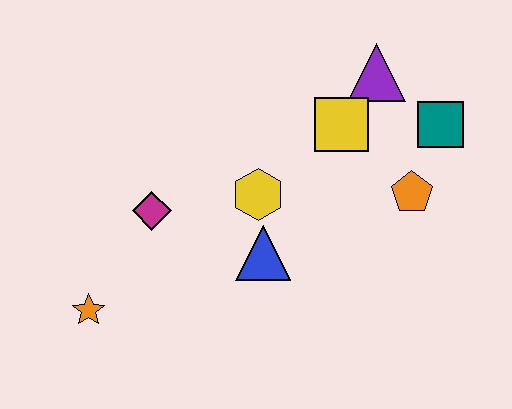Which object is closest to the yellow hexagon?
The blue triangle is closest to the yellow hexagon.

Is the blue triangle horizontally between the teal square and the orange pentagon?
No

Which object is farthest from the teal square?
The orange star is farthest from the teal square.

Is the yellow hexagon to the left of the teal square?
Yes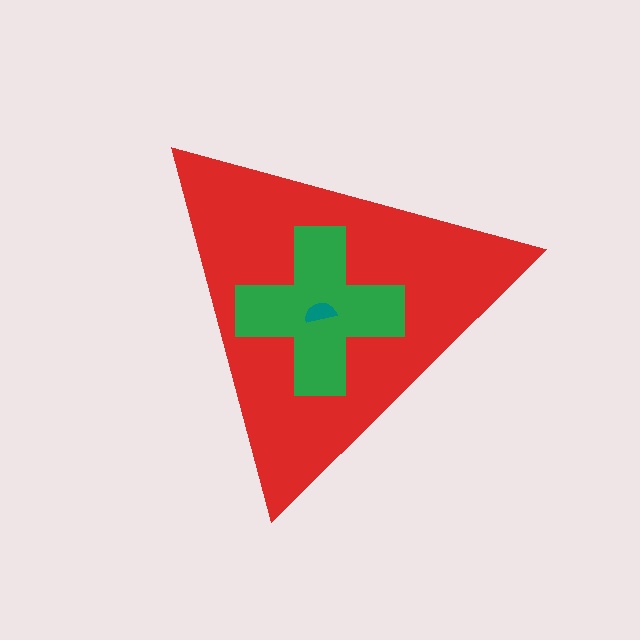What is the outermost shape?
The red triangle.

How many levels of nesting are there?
3.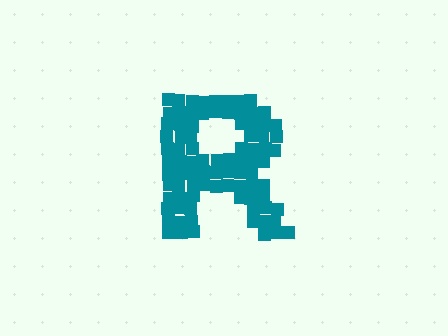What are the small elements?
The small elements are squares.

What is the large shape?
The large shape is the letter R.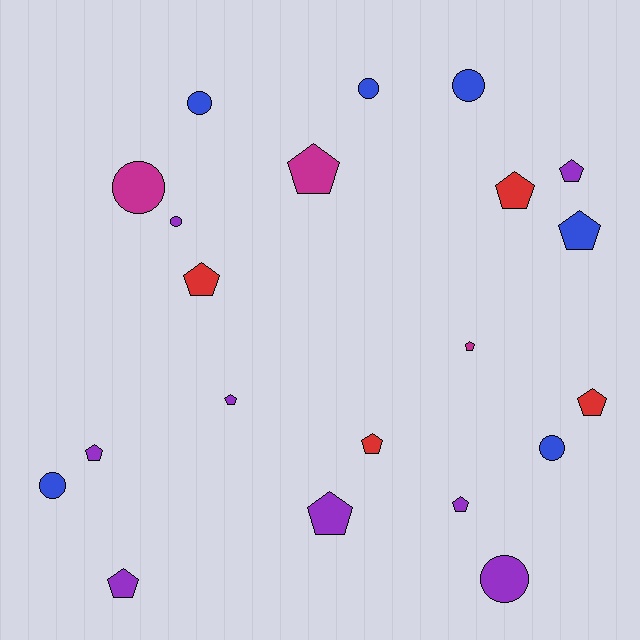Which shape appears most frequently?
Pentagon, with 13 objects.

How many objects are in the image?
There are 21 objects.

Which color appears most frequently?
Purple, with 8 objects.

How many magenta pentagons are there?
There are 2 magenta pentagons.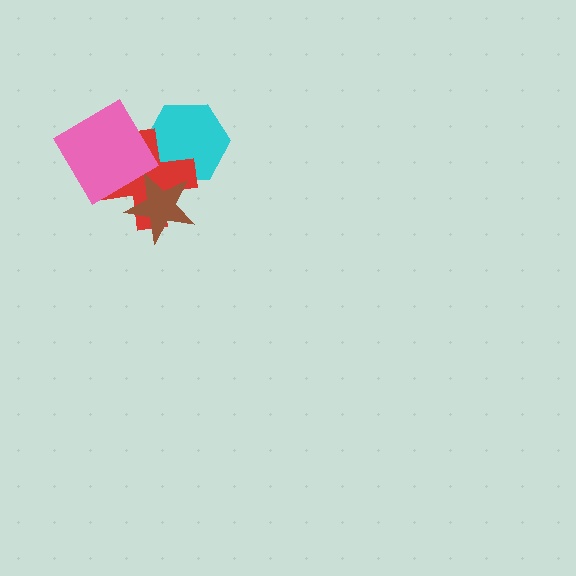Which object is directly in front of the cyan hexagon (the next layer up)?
The red cross is directly in front of the cyan hexagon.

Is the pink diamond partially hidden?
No, no other shape covers it.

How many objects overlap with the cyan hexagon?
2 objects overlap with the cyan hexagon.